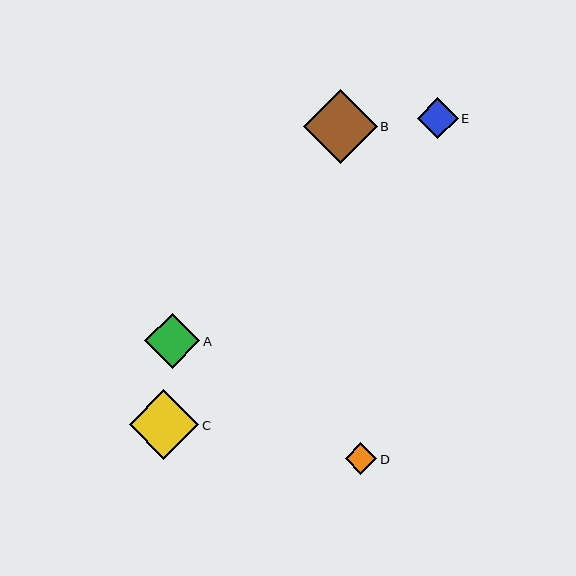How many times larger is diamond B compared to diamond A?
Diamond B is approximately 1.3 times the size of diamond A.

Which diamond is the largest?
Diamond B is the largest with a size of approximately 73 pixels.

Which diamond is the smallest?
Diamond D is the smallest with a size of approximately 32 pixels.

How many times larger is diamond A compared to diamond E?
Diamond A is approximately 1.3 times the size of diamond E.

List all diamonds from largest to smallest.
From largest to smallest: B, C, A, E, D.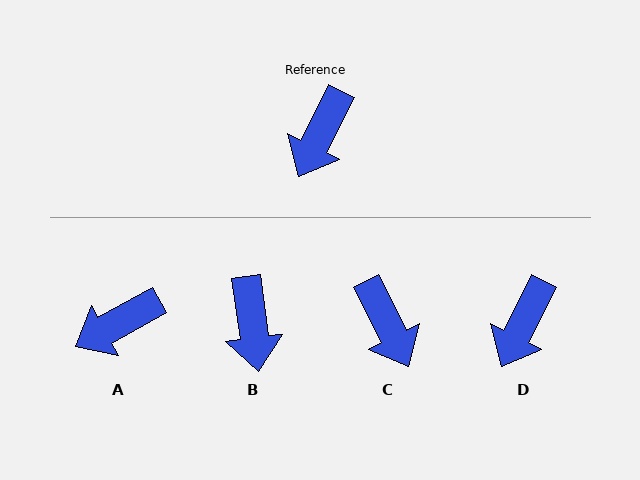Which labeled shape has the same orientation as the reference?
D.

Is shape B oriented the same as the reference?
No, it is off by about 34 degrees.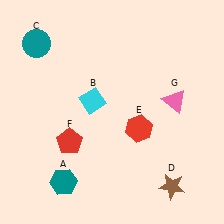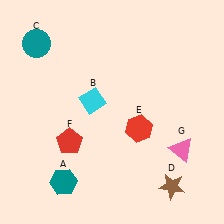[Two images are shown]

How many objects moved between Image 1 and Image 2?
1 object moved between the two images.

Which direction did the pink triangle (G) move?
The pink triangle (G) moved down.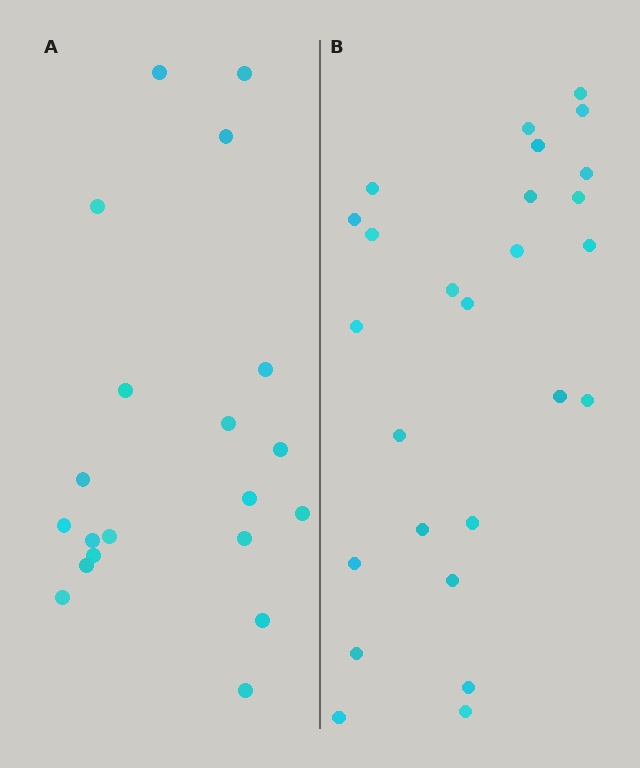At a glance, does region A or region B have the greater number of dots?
Region B (the right region) has more dots.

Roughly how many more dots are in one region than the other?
Region B has about 6 more dots than region A.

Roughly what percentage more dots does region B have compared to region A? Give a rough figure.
About 30% more.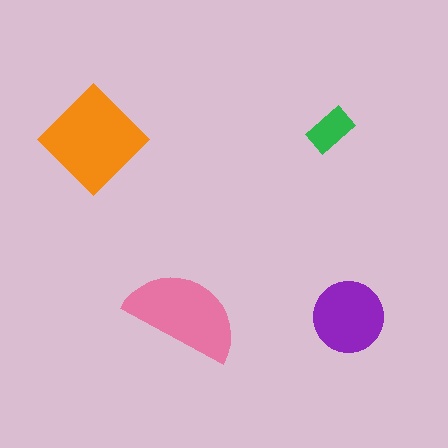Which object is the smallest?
The green rectangle.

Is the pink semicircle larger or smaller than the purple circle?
Larger.